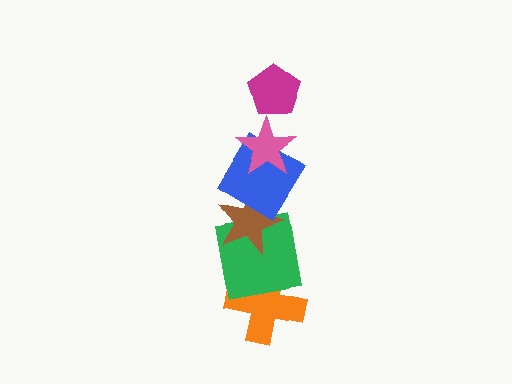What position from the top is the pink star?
The pink star is 2nd from the top.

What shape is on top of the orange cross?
The green square is on top of the orange cross.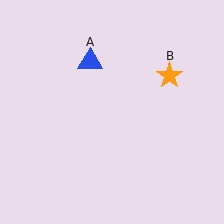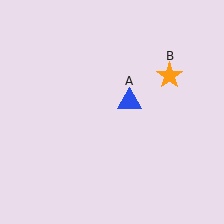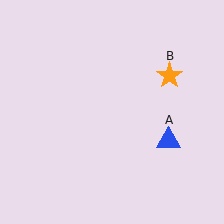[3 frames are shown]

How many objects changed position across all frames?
1 object changed position: blue triangle (object A).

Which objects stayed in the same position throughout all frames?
Orange star (object B) remained stationary.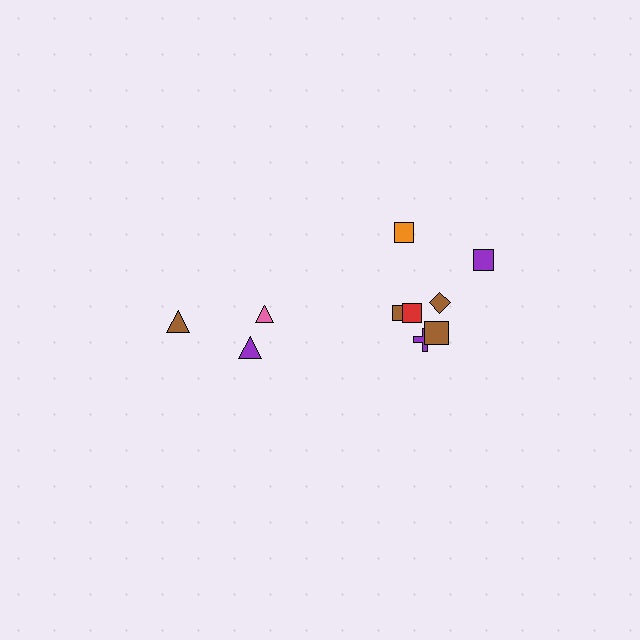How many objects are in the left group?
There are 3 objects.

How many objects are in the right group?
There are 7 objects.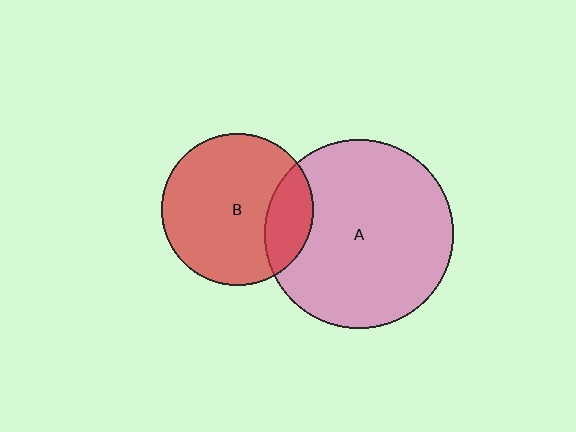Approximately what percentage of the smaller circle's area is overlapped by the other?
Approximately 20%.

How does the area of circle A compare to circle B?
Approximately 1.5 times.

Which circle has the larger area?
Circle A (pink).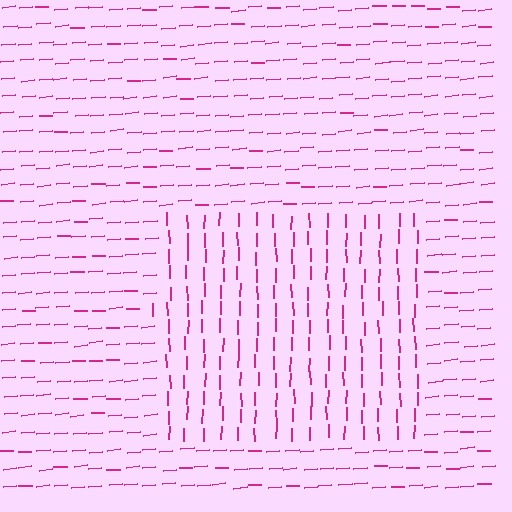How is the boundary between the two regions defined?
The boundary is defined purely by a change in line orientation (approximately 85 degrees difference). All lines are the same color and thickness.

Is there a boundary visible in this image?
Yes, there is a texture boundary formed by a change in line orientation.